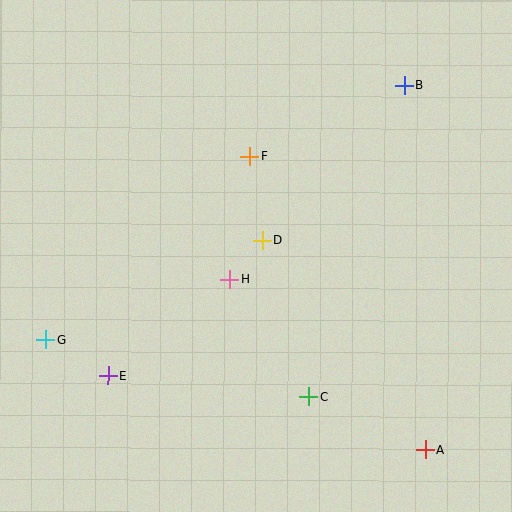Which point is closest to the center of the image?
Point D at (262, 240) is closest to the center.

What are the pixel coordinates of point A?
Point A is at (426, 449).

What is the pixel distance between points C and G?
The distance between C and G is 270 pixels.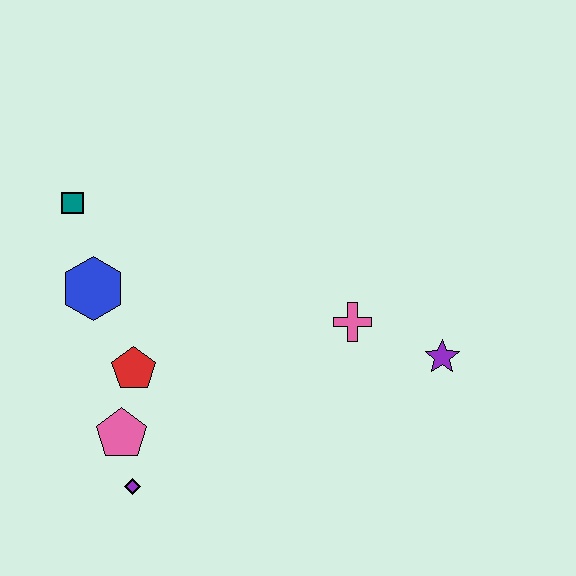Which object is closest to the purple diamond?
The pink pentagon is closest to the purple diamond.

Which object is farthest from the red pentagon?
The purple star is farthest from the red pentagon.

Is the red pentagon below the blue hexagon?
Yes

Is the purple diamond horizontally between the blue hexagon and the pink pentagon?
No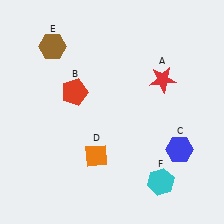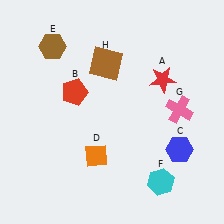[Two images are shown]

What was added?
A pink cross (G), a brown square (H) were added in Image 2.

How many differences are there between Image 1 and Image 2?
There are 2 differences between the two images.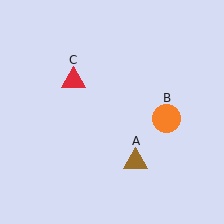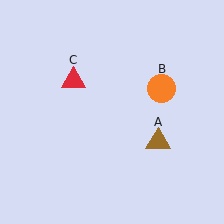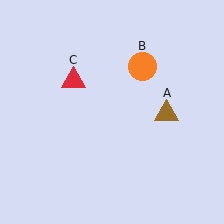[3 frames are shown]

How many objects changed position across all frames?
2 objects changed position: brown triangle (object A), orange circle (object B).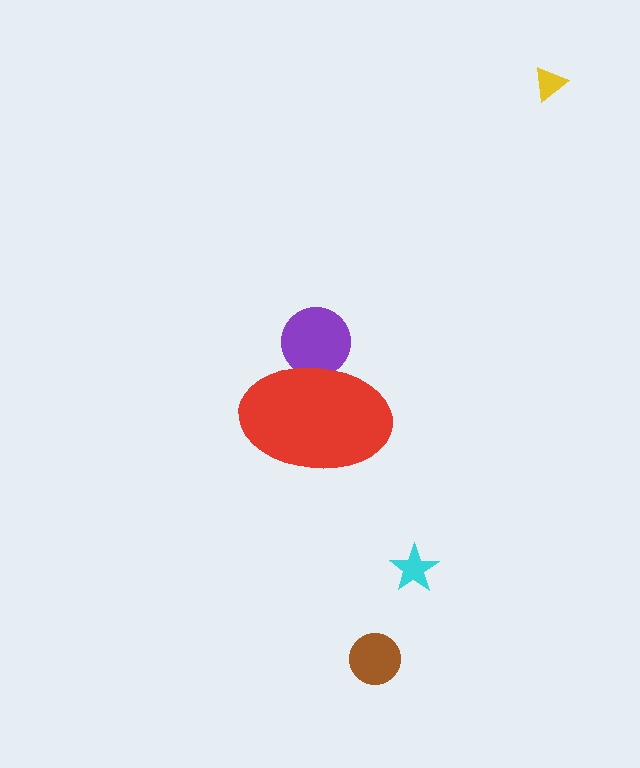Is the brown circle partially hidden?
No, the brown circle is fully visible.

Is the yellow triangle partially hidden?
No, the yellow triangle is fully visible.